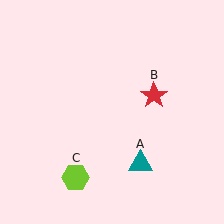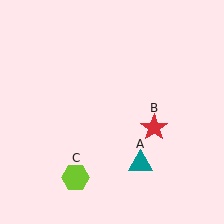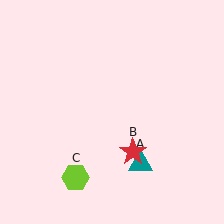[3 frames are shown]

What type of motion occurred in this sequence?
The red star (object B) rotated clockwise around the center of the scene.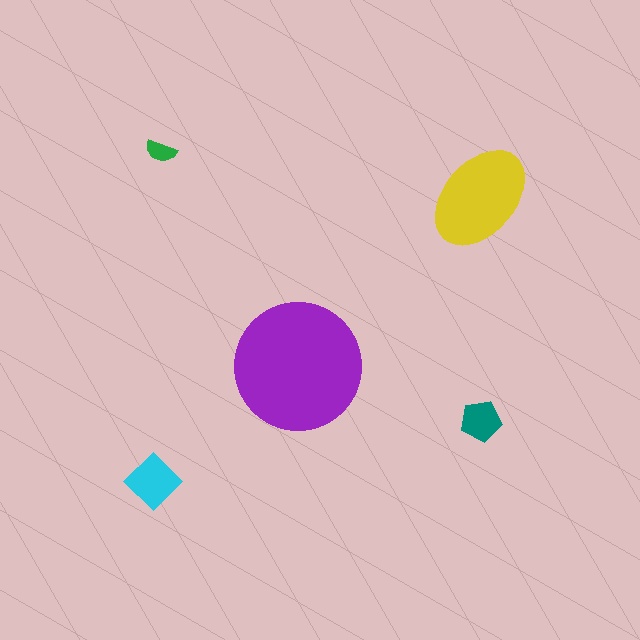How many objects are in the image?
There are 5 objects in the image.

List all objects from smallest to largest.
The green semicircle, the teal pentagon, the cyan diamond, the yellow ellipse, the purple circle.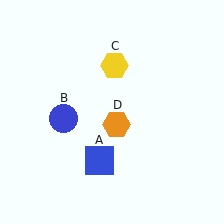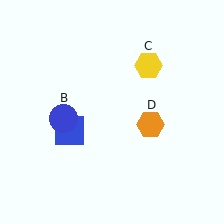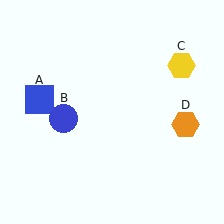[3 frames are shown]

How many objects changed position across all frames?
3 objects changed position: blue square (object A), yellow hexagon (object C), orange hexagon (object D).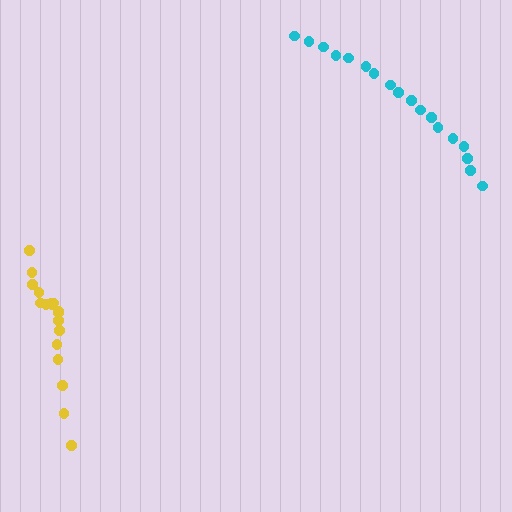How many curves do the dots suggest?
There are 2 distinct paths.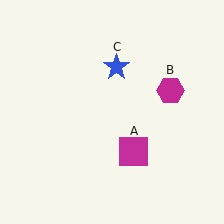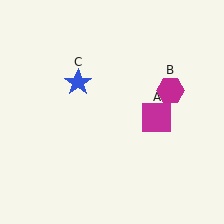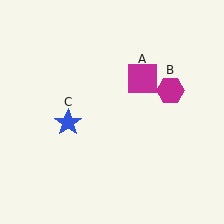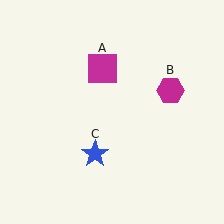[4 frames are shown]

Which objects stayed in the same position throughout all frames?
Magenta hexagon (object B) remained stationary.